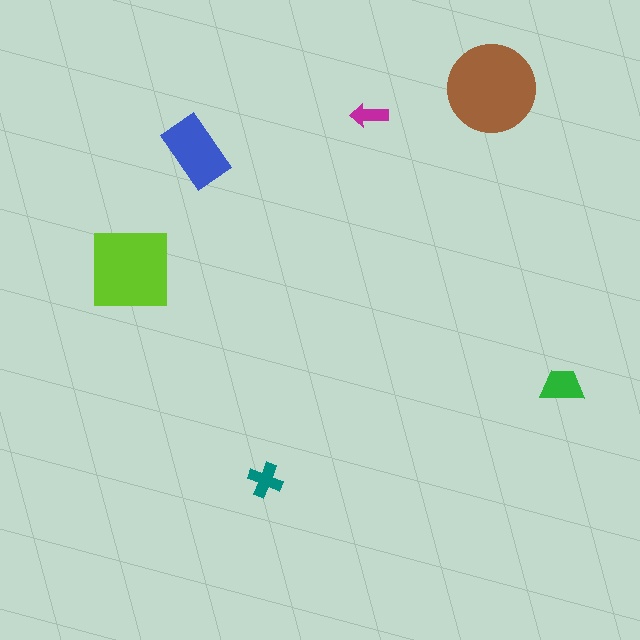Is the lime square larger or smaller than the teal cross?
Larger.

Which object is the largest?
The brown circle.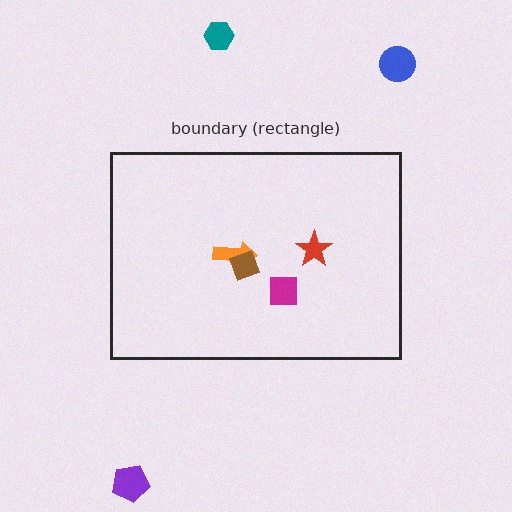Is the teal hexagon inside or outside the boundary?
Outside.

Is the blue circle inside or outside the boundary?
Outside.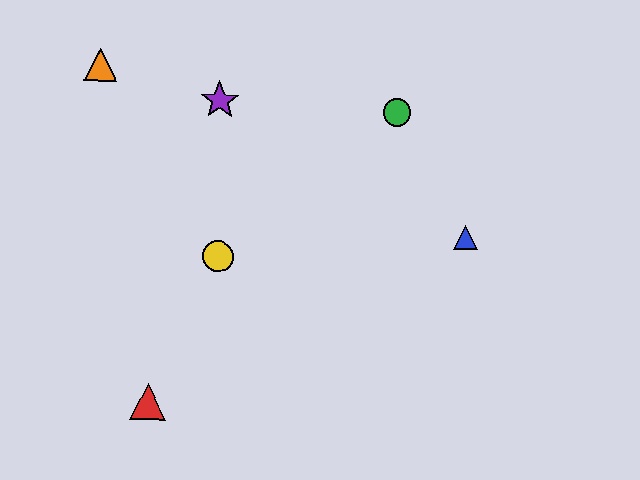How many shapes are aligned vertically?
2 shapes (the yellow circle, the purple star) are aligned vertically.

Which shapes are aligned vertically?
The yellow circle, the purple star are aligned vertically.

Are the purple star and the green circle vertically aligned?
No, the purple star is at x≈220 and the green circle is at x≈397.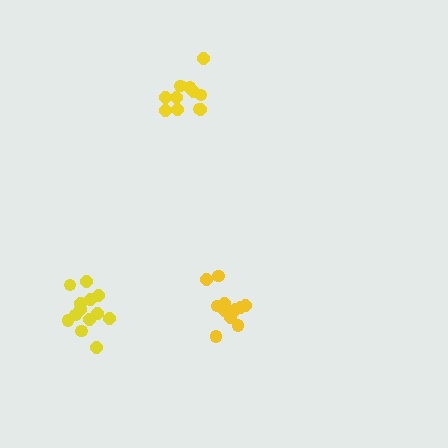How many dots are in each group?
Group 1: 11 dots, Group 2: 12 dots, Group 3: 13 dots (36 total).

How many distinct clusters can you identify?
There are 3 distinct clusters.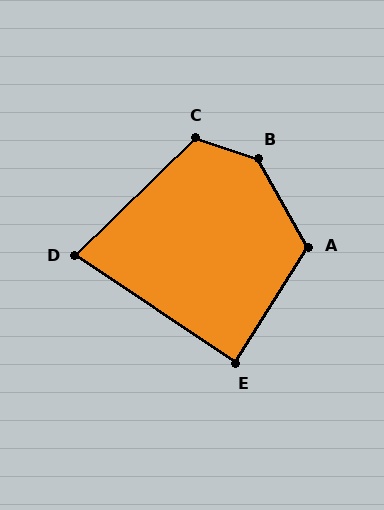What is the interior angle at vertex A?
Approximately 118 degrees (obtuse).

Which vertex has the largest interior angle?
B, at approximately 138 degrees.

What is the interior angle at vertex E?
Approximately 88 degrees (approximately right).